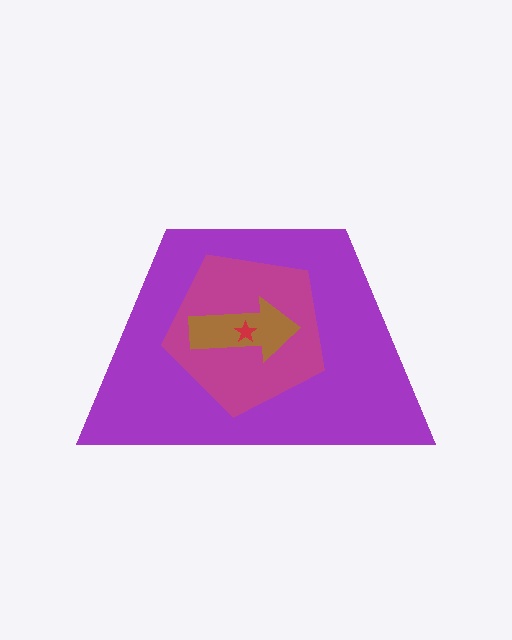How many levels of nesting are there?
4.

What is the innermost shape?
The red star.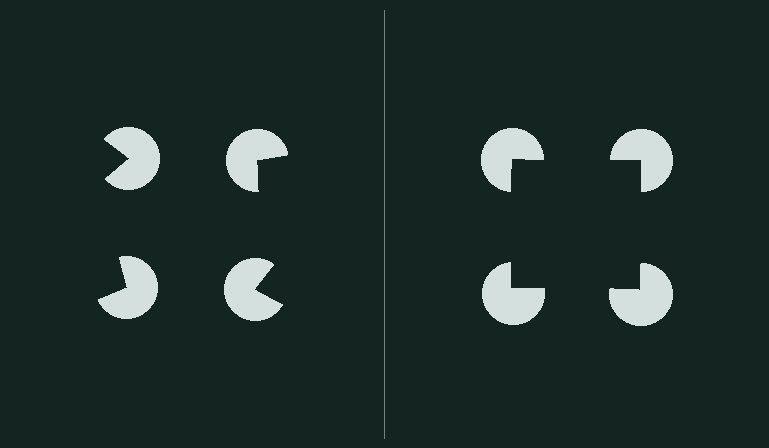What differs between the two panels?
The pac-man discs are positioned identically on both sides; only the wedge orientations differ. On the right they align to a square; on the left they are misaligned.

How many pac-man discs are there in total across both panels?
8 — 4 on each side.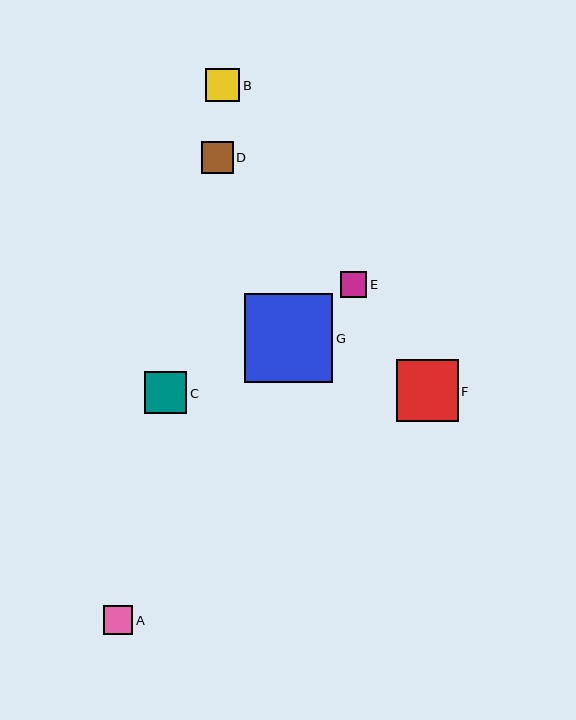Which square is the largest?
Square G is the largest with a size of approximately 88 pixels.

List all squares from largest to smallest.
From largest to smallest: G, F, C, B, D, A, E.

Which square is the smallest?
Square E is the smallest with a size of approximately 26 pixels.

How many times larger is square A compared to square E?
Square A is approximately 1.1 times the size of square E.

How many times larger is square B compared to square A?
Square B is approximately 1.2 times the size of square A.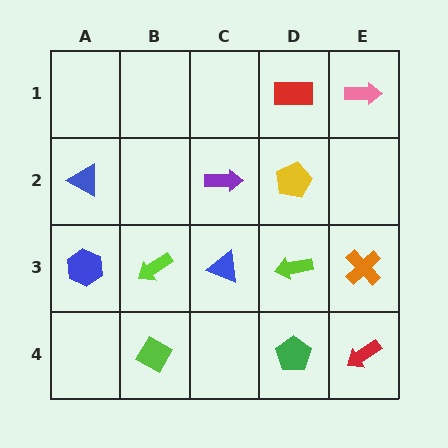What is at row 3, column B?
A lime arrow.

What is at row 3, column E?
An orange cross.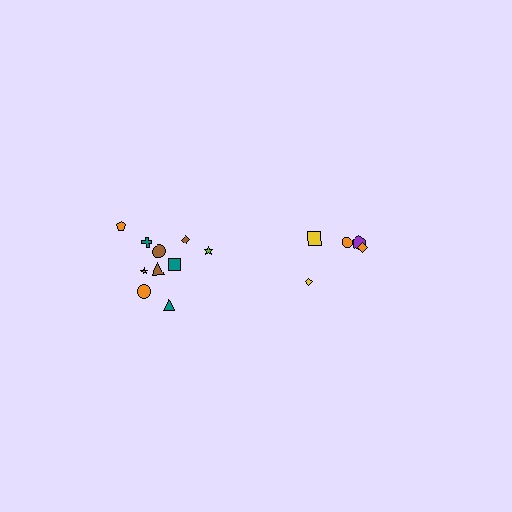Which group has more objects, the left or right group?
The left group.